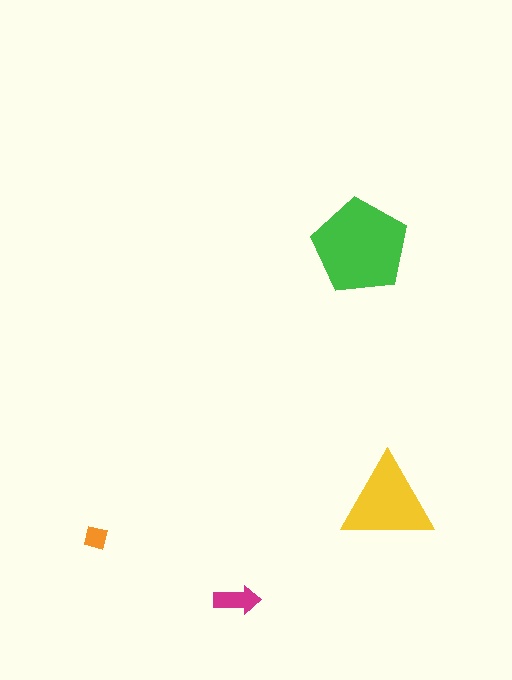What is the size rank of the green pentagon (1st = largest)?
1st.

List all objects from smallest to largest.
The orange square, the magenta arrow, the yellow triangle, the green pentagon.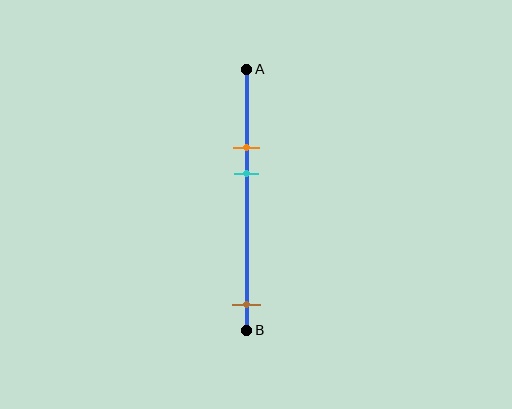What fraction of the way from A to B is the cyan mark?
The cyan mark is approximately 40% (0.4) of the way from A to B.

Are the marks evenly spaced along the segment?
No, the marks are not evenly spaced.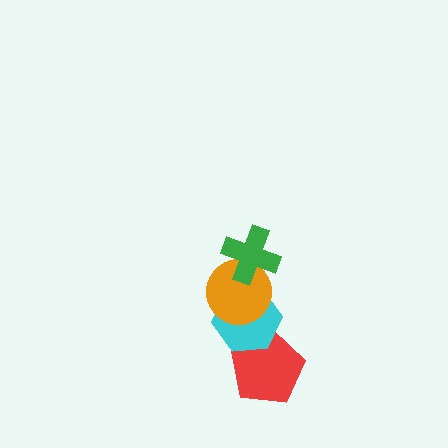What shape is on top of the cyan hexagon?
The orange circle is on top of the cyan hexagon.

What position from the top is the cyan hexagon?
The cyan hexagon is 3rd from the top.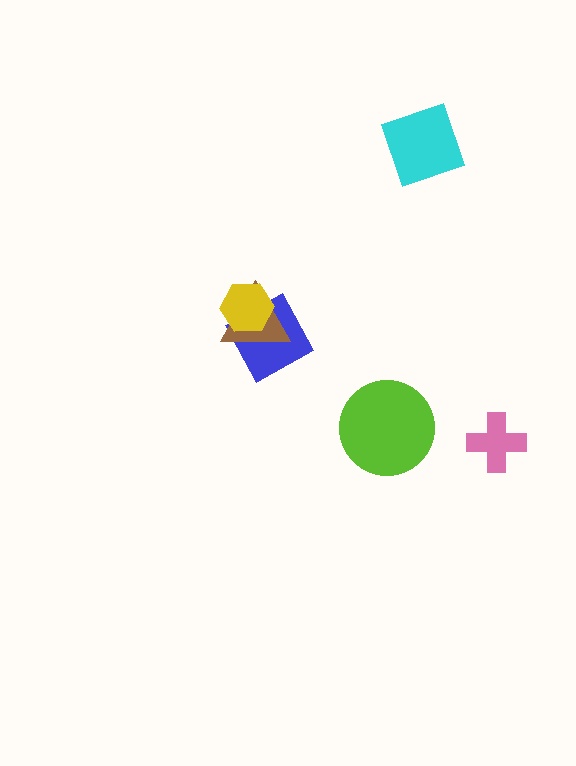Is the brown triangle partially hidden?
Yes, it is partially covered by another shape.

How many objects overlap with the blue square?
2 objects overlap with the blue square.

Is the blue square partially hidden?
Yes, it is partially covered by another shape.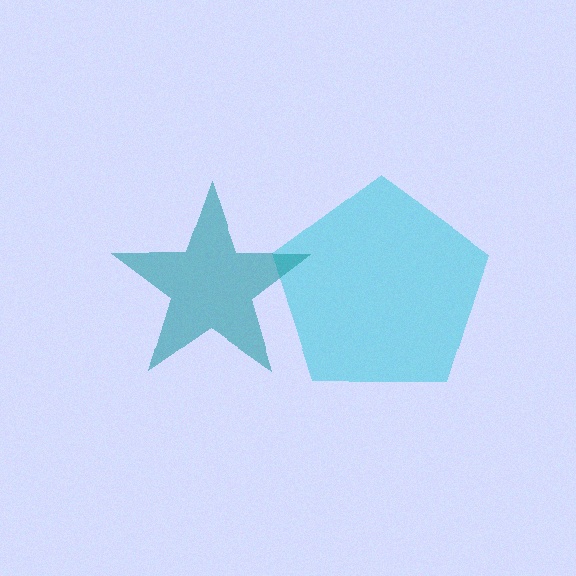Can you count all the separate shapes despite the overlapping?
Yes, there are 2 separate shapes.